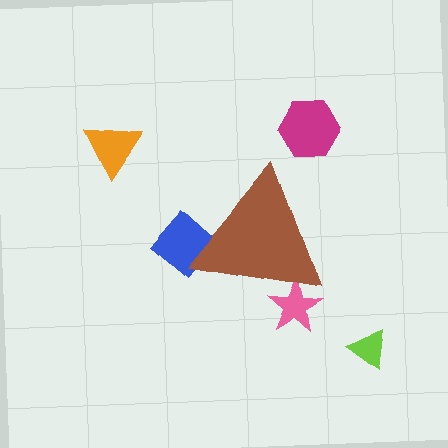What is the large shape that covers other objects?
A brown triangle.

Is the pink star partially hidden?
Yes, the pink star is partially hidden behind the brown triangle.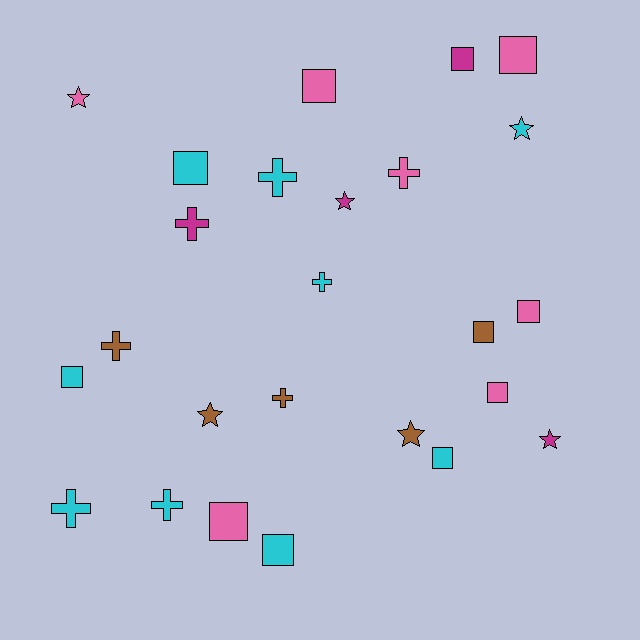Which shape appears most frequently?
Square, with 11 objects.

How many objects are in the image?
There are 25 objects.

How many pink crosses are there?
There is 1 pink cross.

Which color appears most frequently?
Cyan, with 9 objects.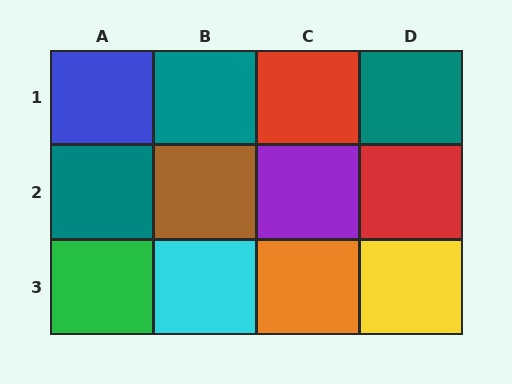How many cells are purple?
1 cell is purple.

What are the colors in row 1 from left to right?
Blue, teal, red, teal.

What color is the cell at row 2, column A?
Teal.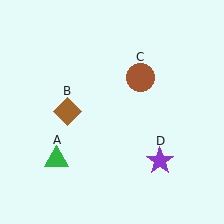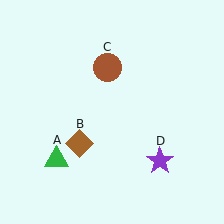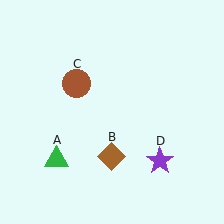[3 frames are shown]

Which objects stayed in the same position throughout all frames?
Green triangle (object A) and purple star (object D) remained stationary.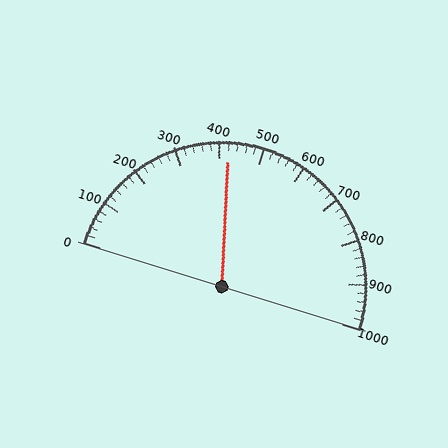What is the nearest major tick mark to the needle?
The nearest major tick mark is 400.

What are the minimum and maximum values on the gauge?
The gauge ranges from 0 to 1000.